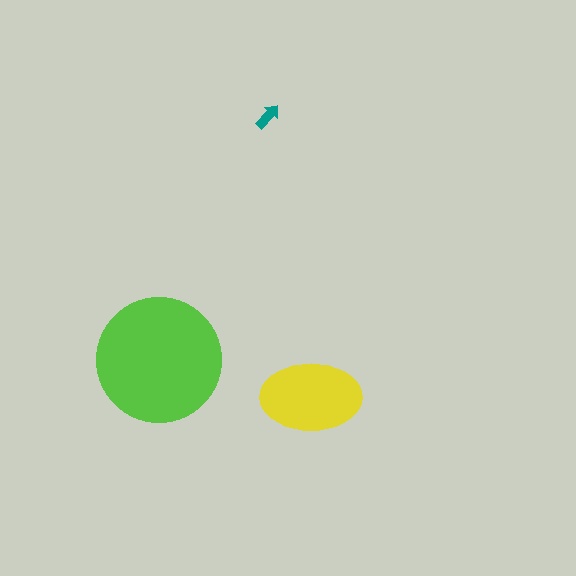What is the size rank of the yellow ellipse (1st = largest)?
2nd.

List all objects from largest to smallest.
The lime circle, the yellow ellipse, the teal arrow.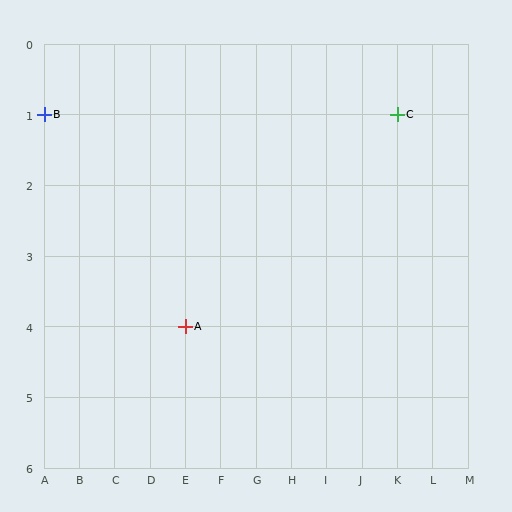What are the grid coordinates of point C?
Point C is at grid coordinates (K, 1).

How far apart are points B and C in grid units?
Points B and C are 10 columns apart.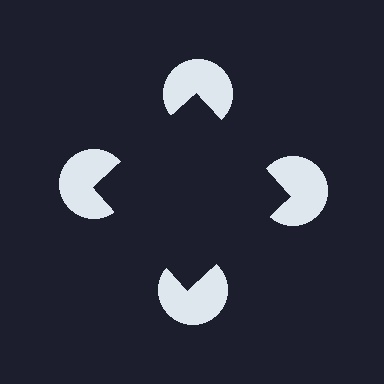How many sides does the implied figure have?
4 sides.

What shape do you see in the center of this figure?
An illusory square — its edges are inferred from the aligned wedge cuts in the pac-man discs, not physically drawn.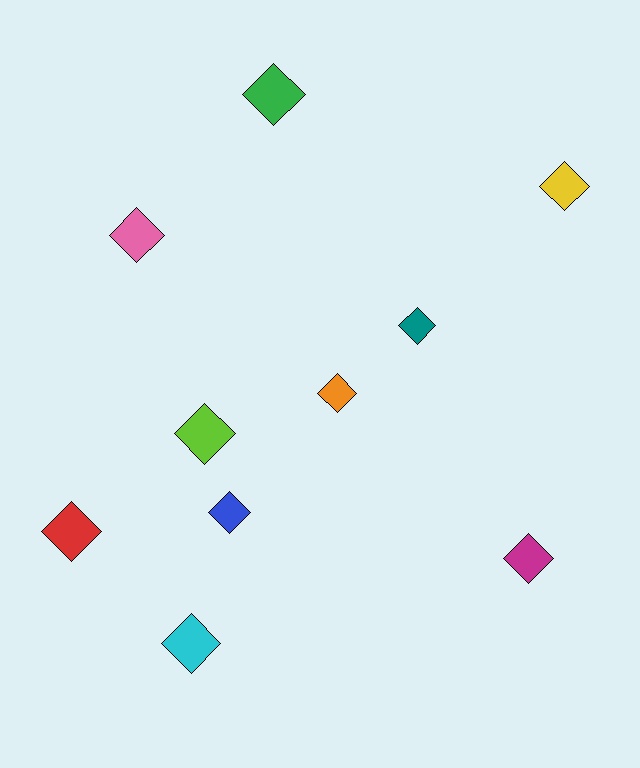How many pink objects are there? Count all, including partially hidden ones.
There is 1 pink object.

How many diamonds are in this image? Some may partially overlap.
There are 10 diamonds.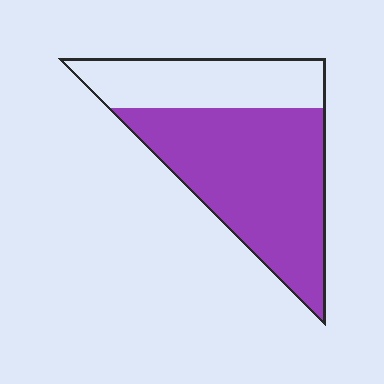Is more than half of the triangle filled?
Yes.